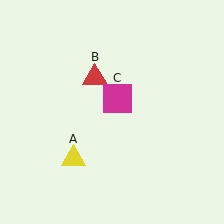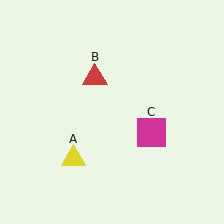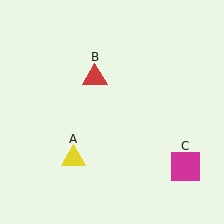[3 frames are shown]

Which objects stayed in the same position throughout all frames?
Yellow triangle (object A) and red triangle (object B) remained stationary.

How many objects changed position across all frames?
1 object changed position: magenta square (object C).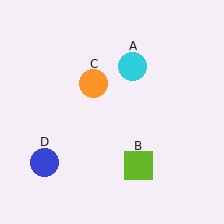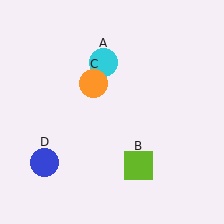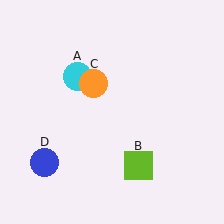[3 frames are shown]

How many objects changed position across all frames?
1 object changed position: cyan circle (object A).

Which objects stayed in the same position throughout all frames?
Lime square (object B) and orange circle (object C) and blue circle (object D) remained stationary.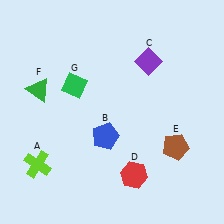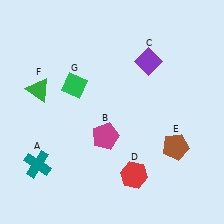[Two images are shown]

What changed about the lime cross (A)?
In Image 1, A is lime. In Image 2, it changed to teal.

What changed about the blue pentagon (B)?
In Image 1, B is blue. In Image 2, it changed to magenta.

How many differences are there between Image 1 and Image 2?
There are 2 differences between the two images.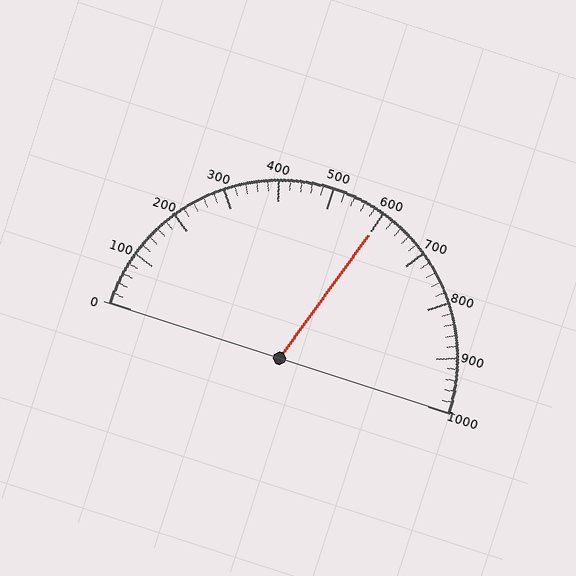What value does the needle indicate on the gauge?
The needle indicates approximately 600.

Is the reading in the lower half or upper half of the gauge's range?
The reading is in the upper half of the range (0 to 1000).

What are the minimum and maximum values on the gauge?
The gauge ranges from 0 to 1000.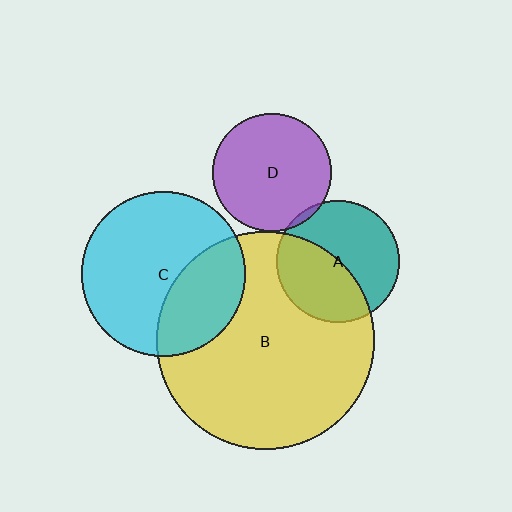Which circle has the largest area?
Circle B (yellow).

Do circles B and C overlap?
Yes.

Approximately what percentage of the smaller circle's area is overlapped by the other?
Approximately 35%.